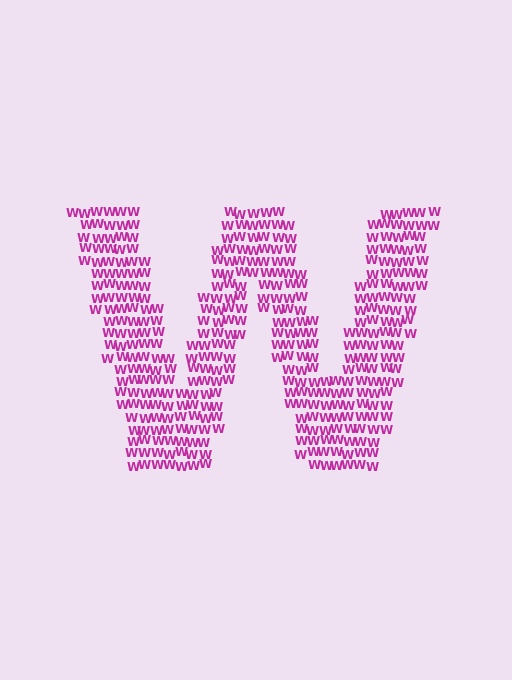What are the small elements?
The small elements are letter W's.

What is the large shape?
The large shape is the letter W.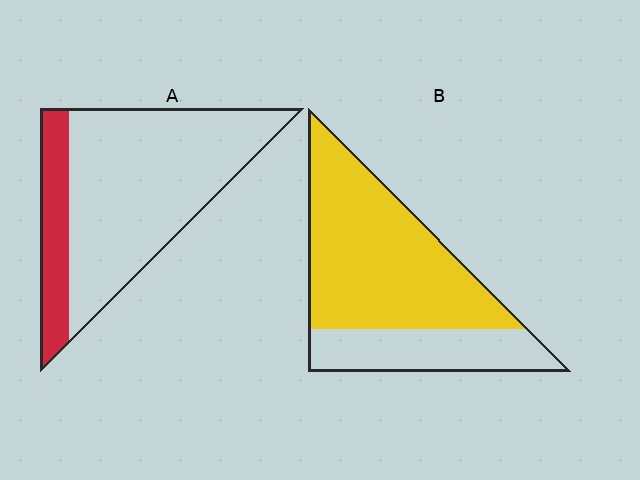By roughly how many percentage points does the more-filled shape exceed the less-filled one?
By roughly 50 percentage points (B over A).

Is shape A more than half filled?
No.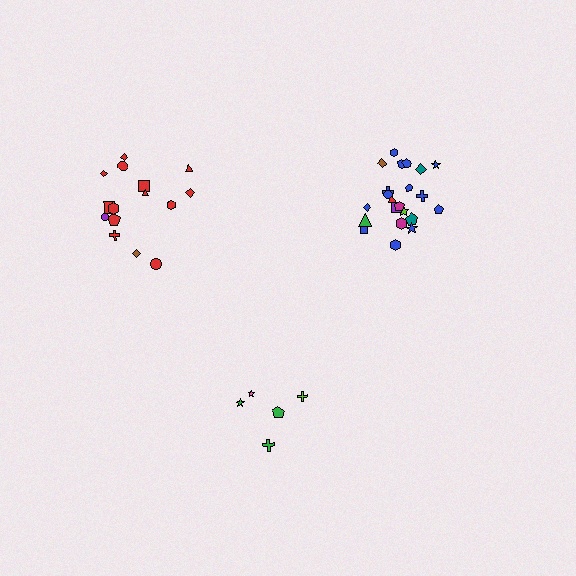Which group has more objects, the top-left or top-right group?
The top-right group.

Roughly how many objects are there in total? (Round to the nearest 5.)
Roughly 40 objects in total.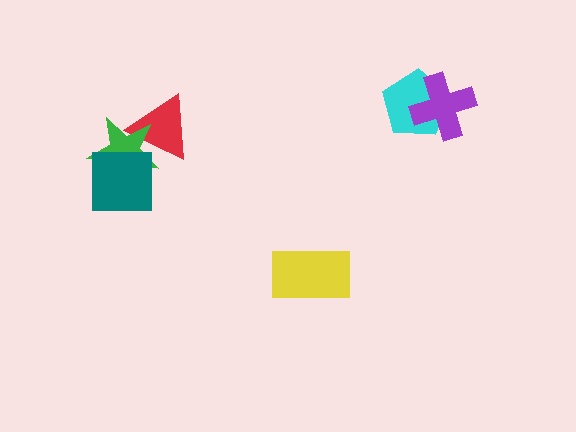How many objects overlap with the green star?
2 objects overlap with the green star.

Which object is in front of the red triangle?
The green star is in front of the red triangle.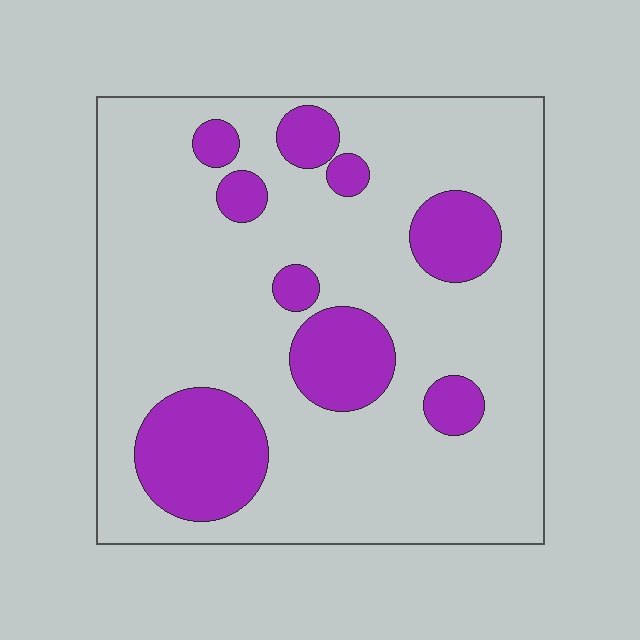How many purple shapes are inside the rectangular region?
9.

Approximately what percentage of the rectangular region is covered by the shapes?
Approximately 20%.